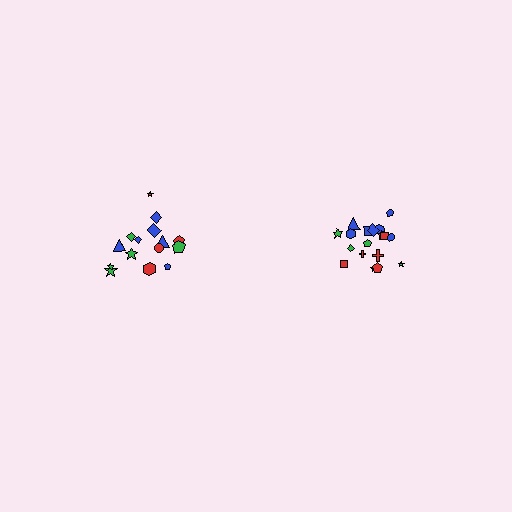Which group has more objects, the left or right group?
The right group.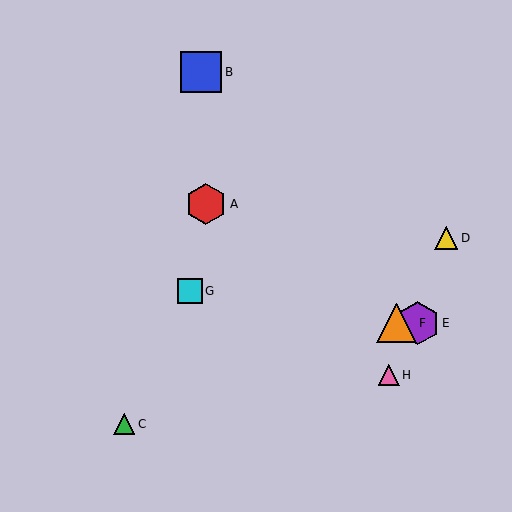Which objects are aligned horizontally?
Objects E, F are aligned horizontally.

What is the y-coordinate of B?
Object B is at y≈72.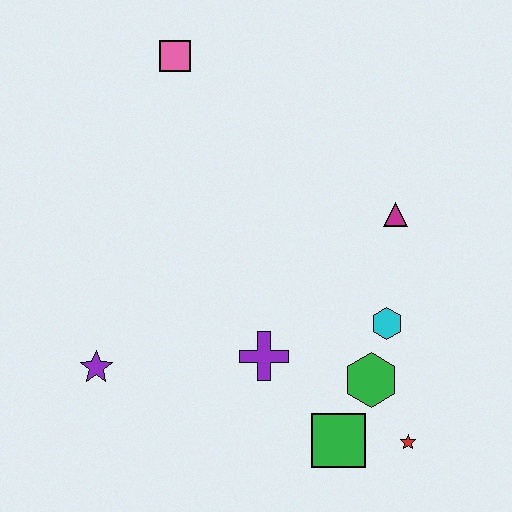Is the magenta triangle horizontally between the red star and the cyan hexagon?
Yes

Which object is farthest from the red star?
The pink square is farthest from the red star.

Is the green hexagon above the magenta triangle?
No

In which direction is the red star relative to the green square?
The red star is to the right of the green square.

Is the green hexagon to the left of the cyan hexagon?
Yes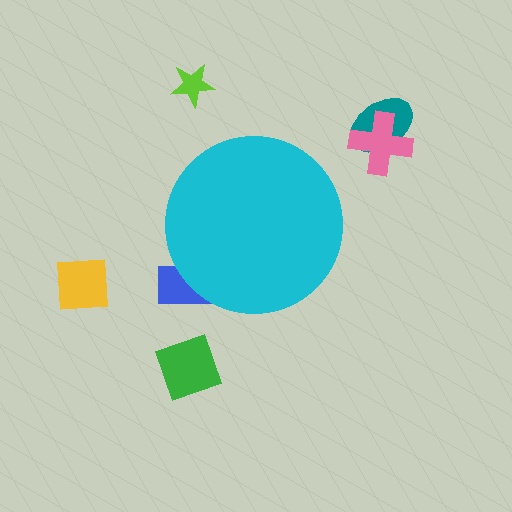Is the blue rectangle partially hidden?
Yes, the blue rectangle is partially hidden behind the cyan circle.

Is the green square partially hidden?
No, the green square is fully visible.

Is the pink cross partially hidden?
No, the pink cross is fully visible.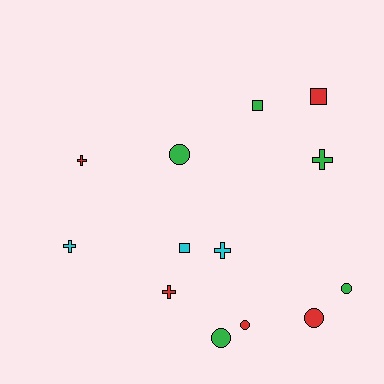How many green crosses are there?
There is 1 green cross.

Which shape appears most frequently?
Circle, with 5 objects.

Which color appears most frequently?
Red, with 5 objects.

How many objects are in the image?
There are 13 objects.